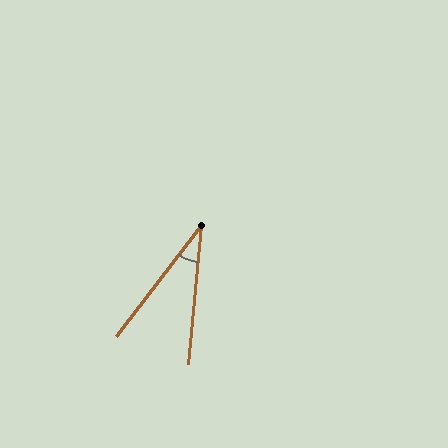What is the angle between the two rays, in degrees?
Approximately 32 degrees.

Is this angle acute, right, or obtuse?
It is acute.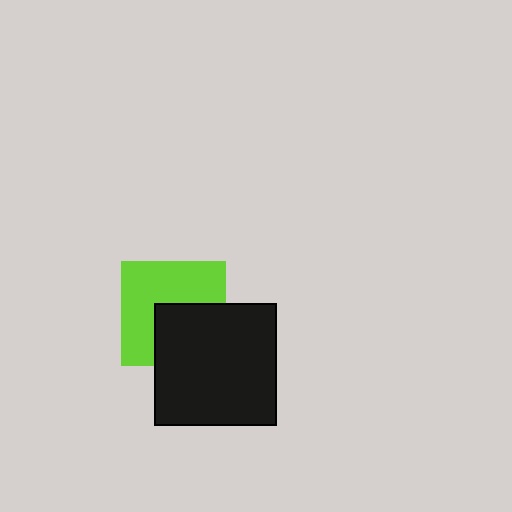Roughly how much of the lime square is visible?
About half of it is visible (roughly 59%).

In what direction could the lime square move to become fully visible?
The lime square could move toward the upper-left. That would shift it out from behind the black square entirely.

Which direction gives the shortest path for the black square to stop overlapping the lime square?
Moving toward the lower-right gives the shortest separation.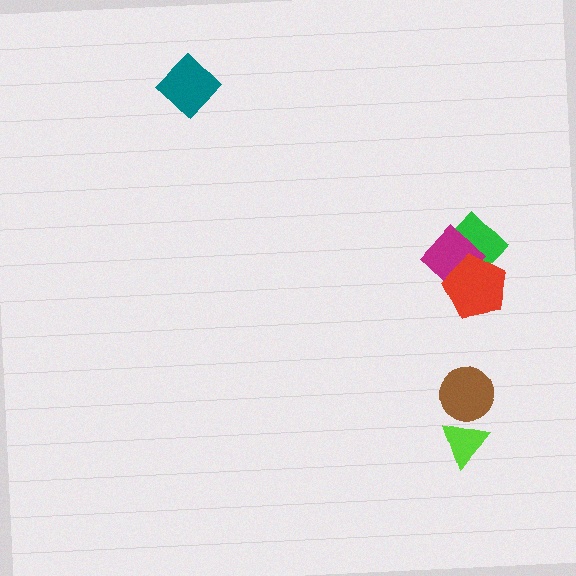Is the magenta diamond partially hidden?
Yes, it is partially covered by another shape.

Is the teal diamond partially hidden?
No, no other shape covers it.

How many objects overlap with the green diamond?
2 objects overlap with the green diamond.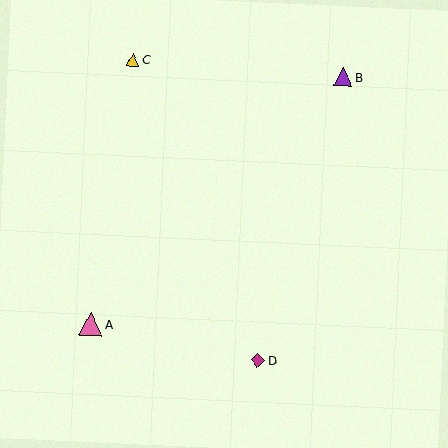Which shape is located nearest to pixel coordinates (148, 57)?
The yellow triangle (labeled C) at (133, 60) is nearest to that location.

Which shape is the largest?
The pink triangle (labeled A) is the largest.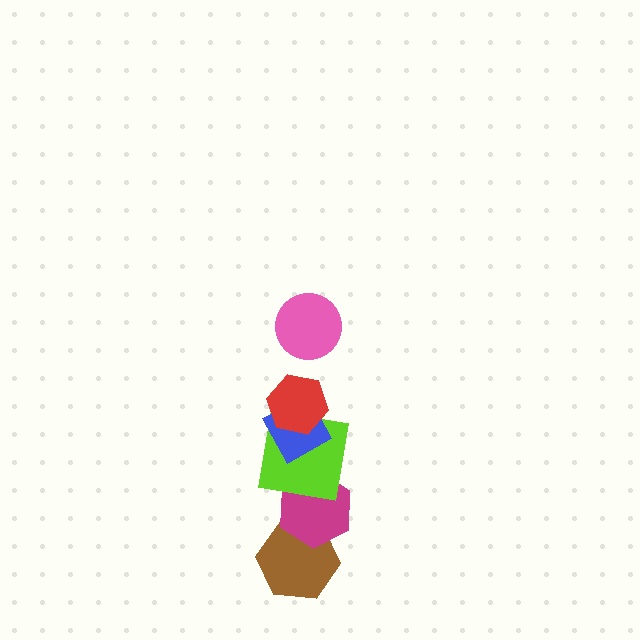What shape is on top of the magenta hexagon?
The lime square is on top of the magenta hexagon.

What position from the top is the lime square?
The lime square is 4th from the top.